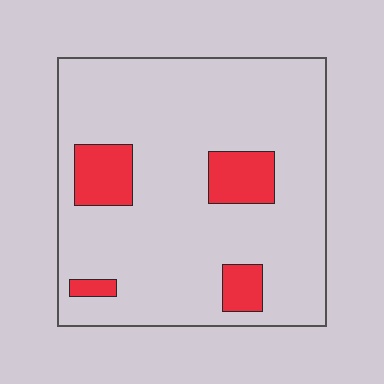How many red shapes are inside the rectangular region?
4.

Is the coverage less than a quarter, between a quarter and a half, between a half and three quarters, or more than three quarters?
Less than a quarter.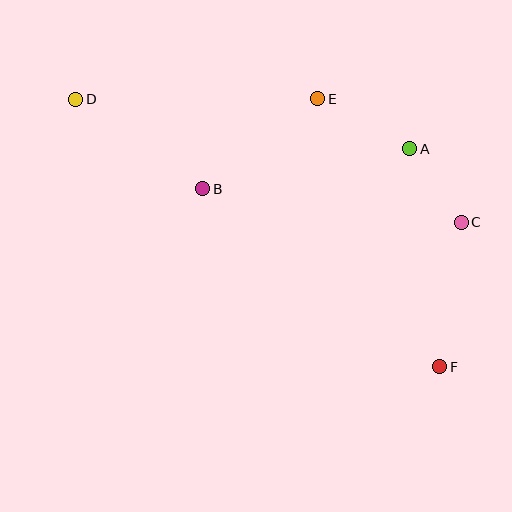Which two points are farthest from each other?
Points D and F are farthest from each other.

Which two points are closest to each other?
Points A and C are closest to each other.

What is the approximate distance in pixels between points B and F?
The distance between B and F is approximately 296 pixels.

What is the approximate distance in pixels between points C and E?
The distance between C and E is approximately 189 pixels.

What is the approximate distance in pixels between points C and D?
The distance between C and D is approximately 405 pixels.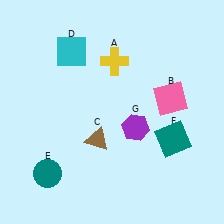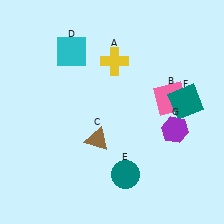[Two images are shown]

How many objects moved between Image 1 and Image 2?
3 objects moved between the two images.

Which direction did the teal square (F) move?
The teal square (F) moved up.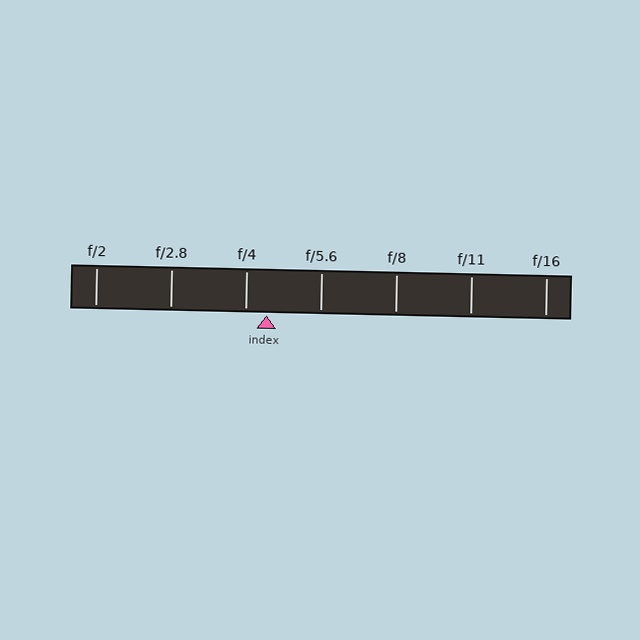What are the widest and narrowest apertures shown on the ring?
The widest aperture shown is f/2 and the narrowest is f/16.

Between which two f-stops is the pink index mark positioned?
The index mark is between f/4 and f/5.6.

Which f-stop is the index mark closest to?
The index mark is closest to f/4.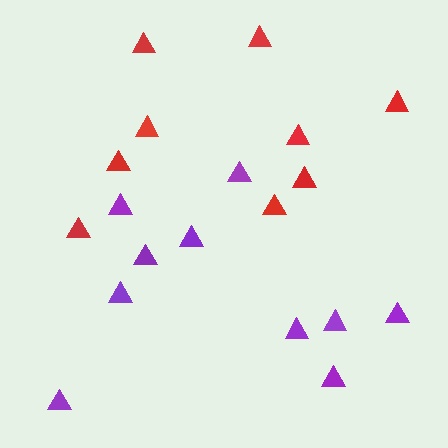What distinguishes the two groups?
There are 2 groups: one group of red triangles (9) and one group of purple triangles (10).